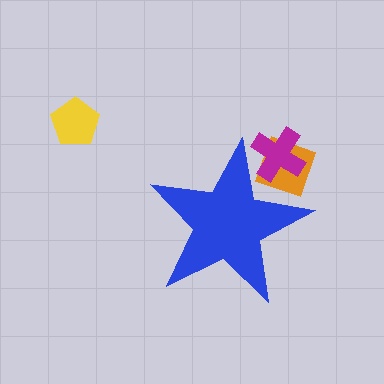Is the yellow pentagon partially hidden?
No, the yellow pentagon is fully visible.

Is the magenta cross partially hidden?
Yes, the magenta cross is partially hidden behind the blue star.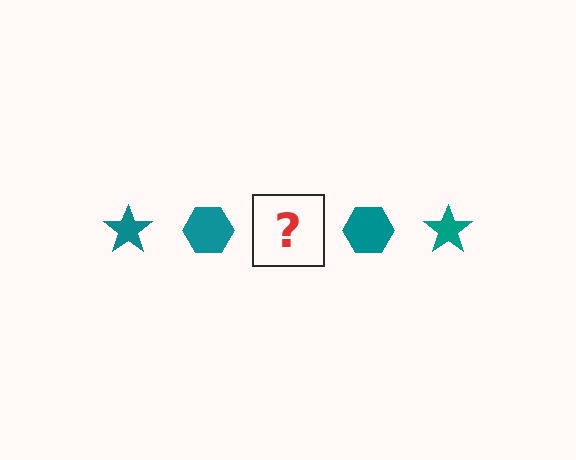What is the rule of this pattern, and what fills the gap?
The rule is that the pattern cycles through star, hexagon shapes in teal. The gap should be filled with a teal star.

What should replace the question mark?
The question mark should be replaced with a teal star.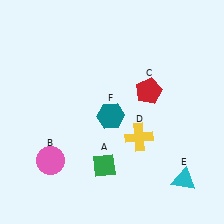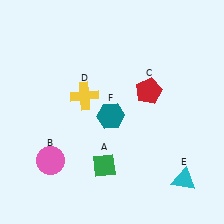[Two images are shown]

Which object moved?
The yellow cross (D) moved left.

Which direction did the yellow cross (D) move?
The yellow cross (D) moved left.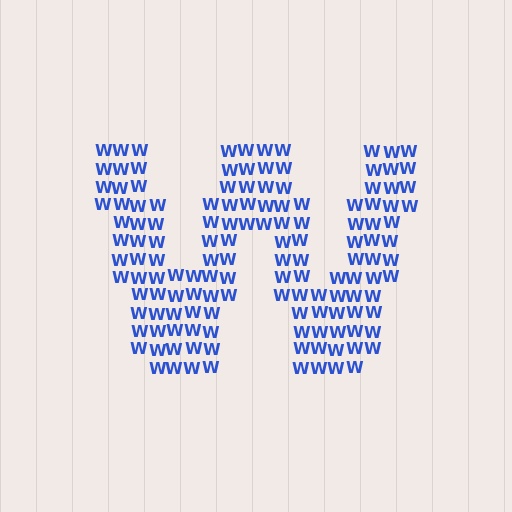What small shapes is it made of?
It is made of small letter W's.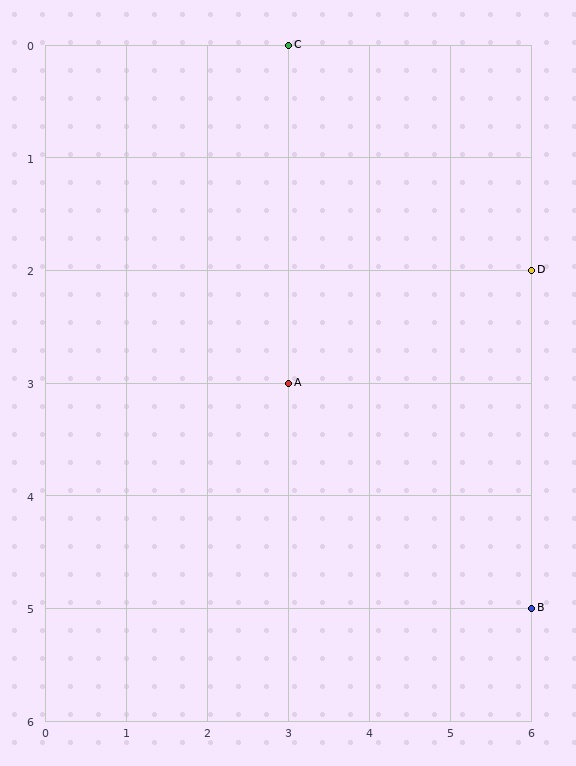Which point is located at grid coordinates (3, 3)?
Point A is at (3, 3).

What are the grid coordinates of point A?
Point A is at grid coordinates (3, 3).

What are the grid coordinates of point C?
Point C is at grid coordinates (3, 0).